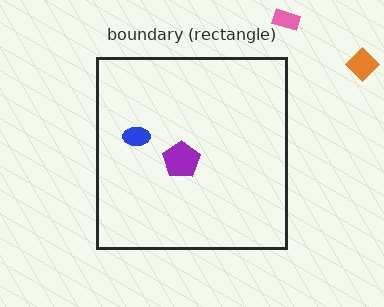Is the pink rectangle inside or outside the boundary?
Outside.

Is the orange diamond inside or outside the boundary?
Outside.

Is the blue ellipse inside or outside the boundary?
Inside.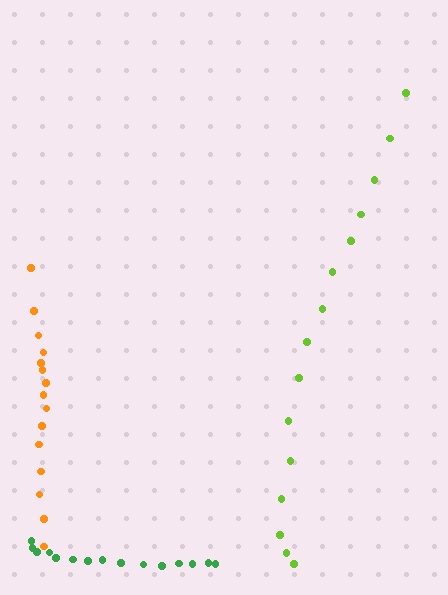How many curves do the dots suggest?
There are 3 distinct paths.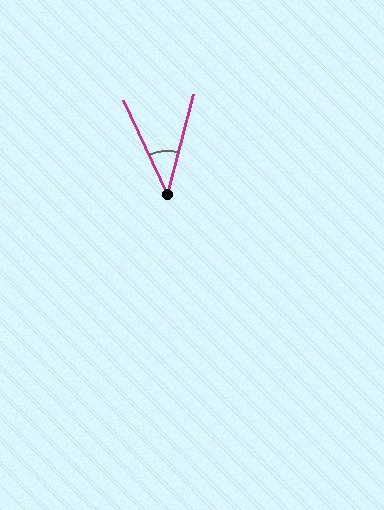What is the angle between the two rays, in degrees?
Approximately 40 degrees.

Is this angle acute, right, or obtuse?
It is acute.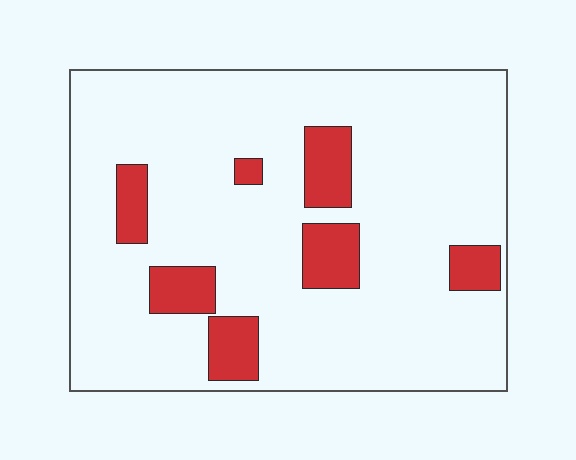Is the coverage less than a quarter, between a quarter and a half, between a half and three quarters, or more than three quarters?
Less than a quarter.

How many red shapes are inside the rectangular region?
7.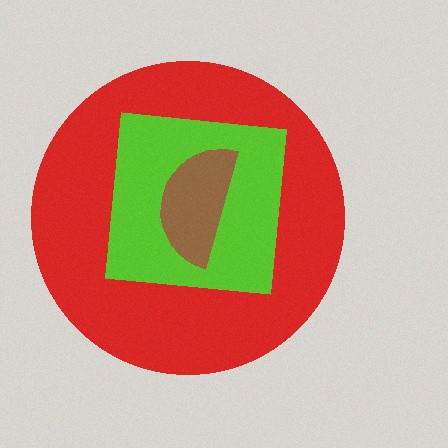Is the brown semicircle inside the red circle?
Yes.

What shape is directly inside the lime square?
The brown semicircle.